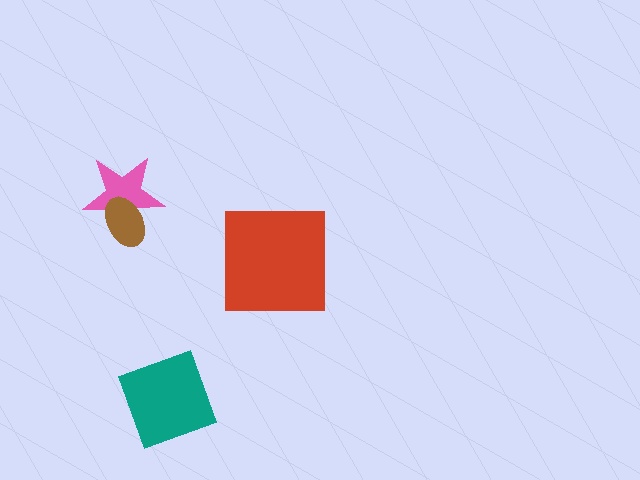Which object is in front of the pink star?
The brown ellipse is in front of the pink star.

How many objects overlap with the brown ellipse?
1 object overlaps with the brown ellipse.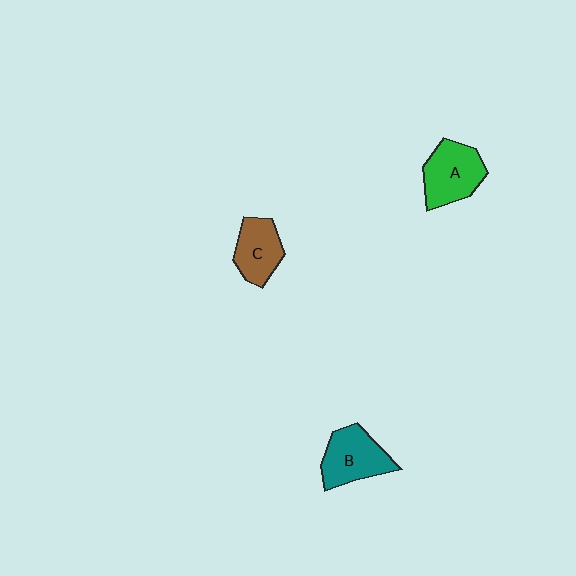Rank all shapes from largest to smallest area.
From largest to smallest: A (green), B (teal), C (brown).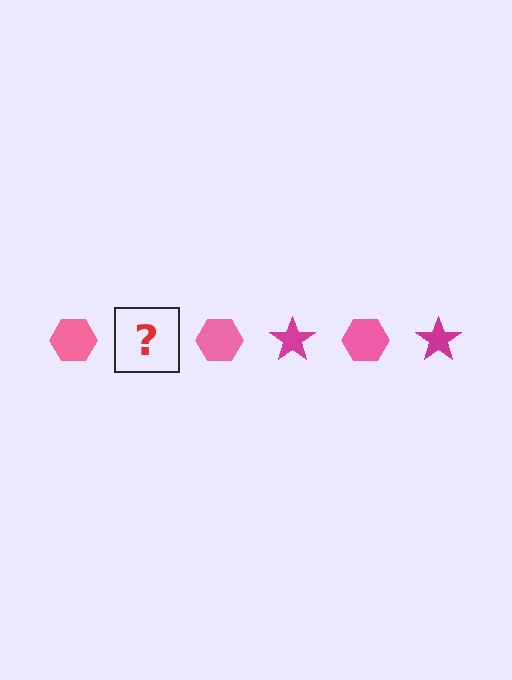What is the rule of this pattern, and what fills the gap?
The rule is that the pattern alternates between pink hexagon and magenta star. The gap should be filled with a magenta star.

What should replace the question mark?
The question mark should be replaced with a magenta star.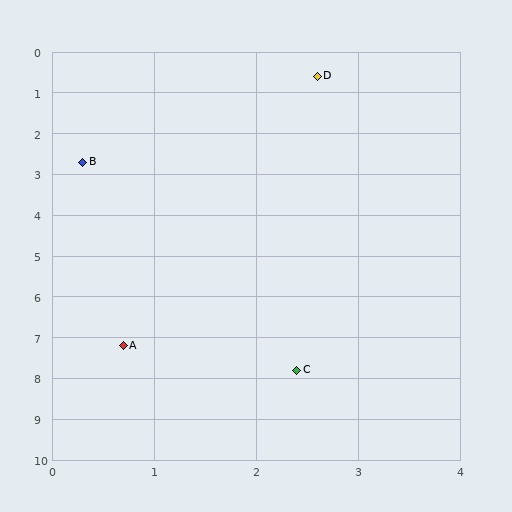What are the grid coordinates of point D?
Point D is at approximately (2.6, 0.6).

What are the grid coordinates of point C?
Point C is at approximately (2.4, 7.8).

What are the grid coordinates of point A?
Point A is at approximately (0.7, 7.2).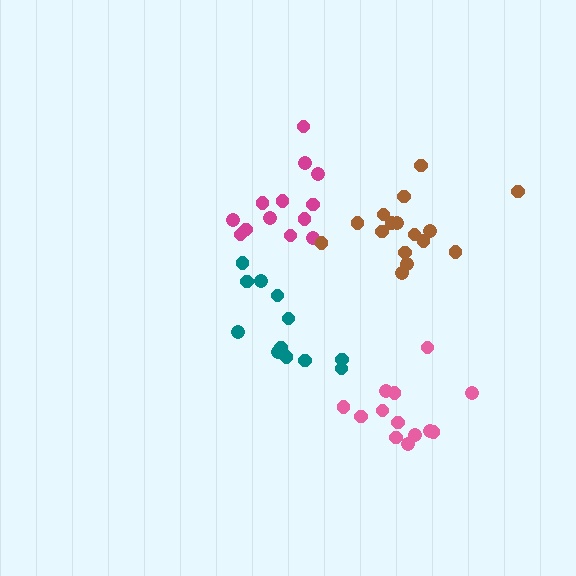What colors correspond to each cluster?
The clusters are colored: magenta, brown, pink, teal.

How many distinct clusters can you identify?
There are 4 distinct clusters.